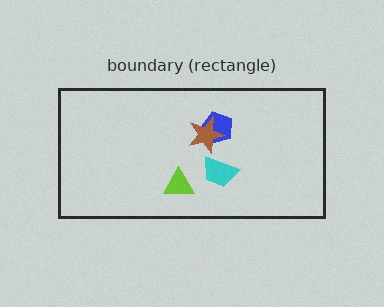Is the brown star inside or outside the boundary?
Inside.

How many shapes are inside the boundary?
4 inside, 0 outside.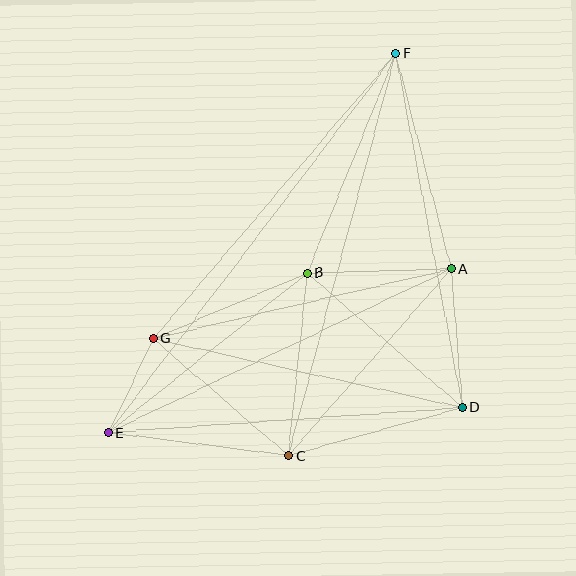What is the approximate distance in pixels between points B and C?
The distance between B and C is approximately 184 pixels.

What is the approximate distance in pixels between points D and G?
The distance between D and G is approximately 316 pixels.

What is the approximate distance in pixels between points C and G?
The distance between C and G is approximately 179 pixels.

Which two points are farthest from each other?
Points E and F are farthest from each other.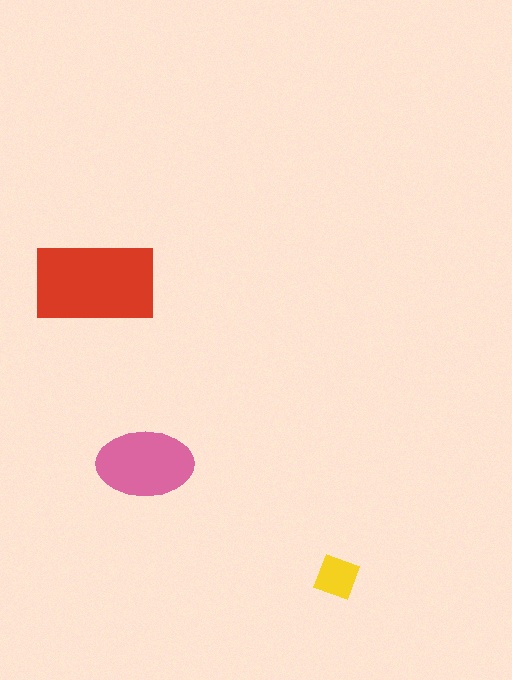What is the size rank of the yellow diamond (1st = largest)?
3rd.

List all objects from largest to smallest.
The red rectangle, the pink ellipse, the yellow diamond.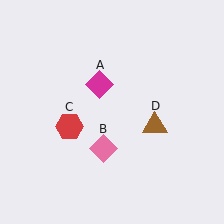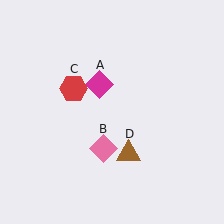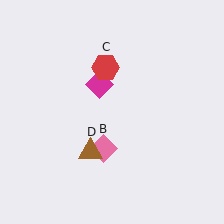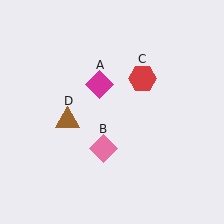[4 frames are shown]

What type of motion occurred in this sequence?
The red hexagon (object C), brown triangle (object D) rotated clockwise around the center of the scene.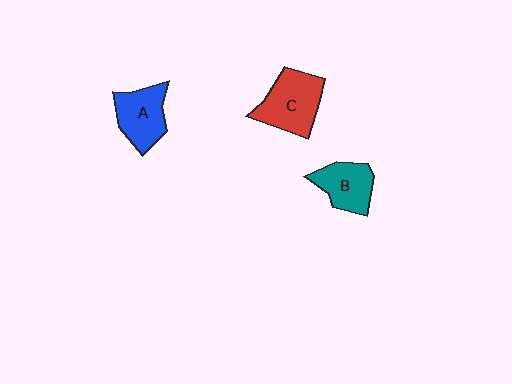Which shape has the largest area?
Shape C (red).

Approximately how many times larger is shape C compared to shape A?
Approximately 1.2 times.